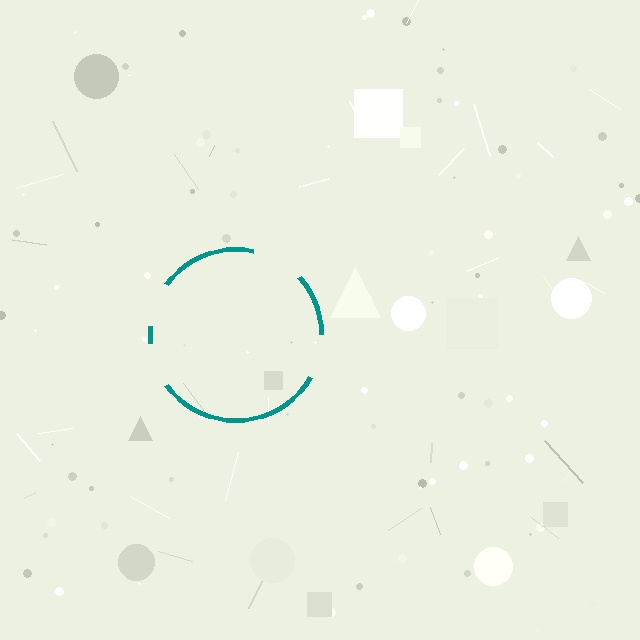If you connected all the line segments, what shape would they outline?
They would outline a circle.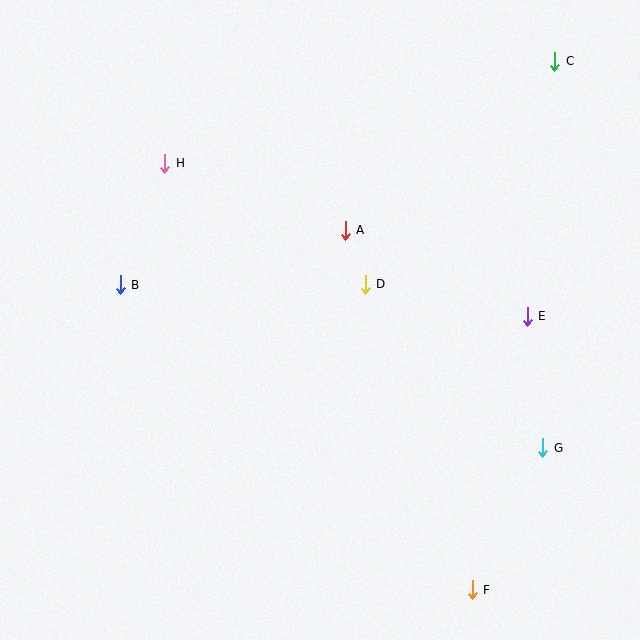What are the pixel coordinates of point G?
Point G is at (543, 448).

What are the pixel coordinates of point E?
Point E is at (527, 316).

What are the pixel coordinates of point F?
Point F is at (472, 590).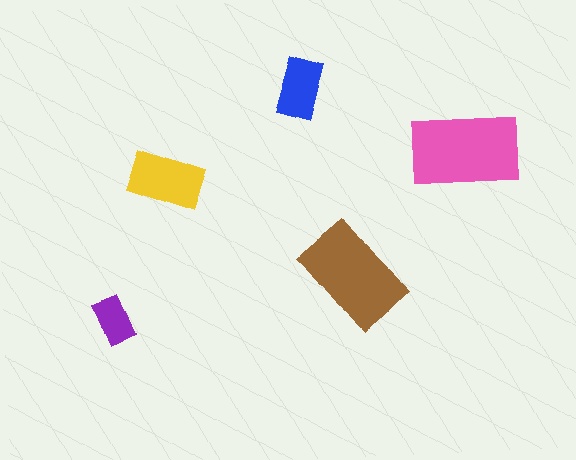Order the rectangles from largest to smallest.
the pink one, the brown one, the yellow one, the blue one, the purple one.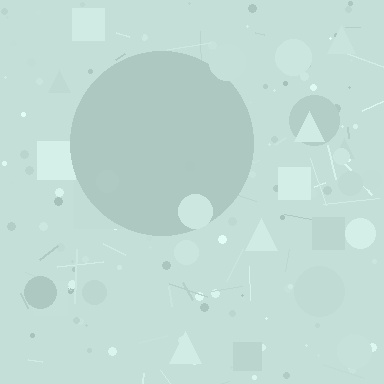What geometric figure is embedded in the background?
A circle is embedded in the background.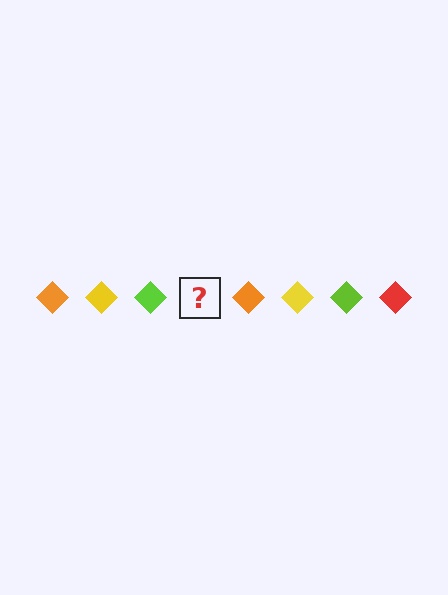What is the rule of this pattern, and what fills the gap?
The rule is that the pattern cycles through orange, yellow, lime, red diamonds. The gap should be filled with a red diamond.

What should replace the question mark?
The question mark should be replaced with a red diamond.